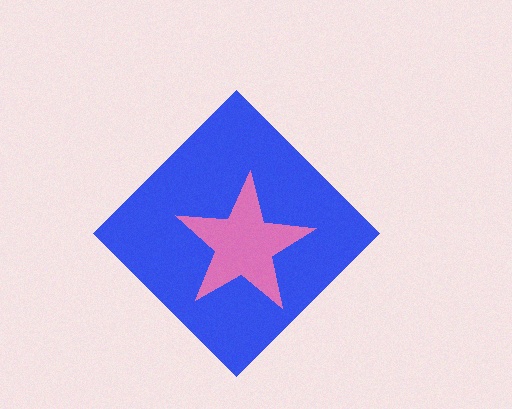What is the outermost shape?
The blue diamond.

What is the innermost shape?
The pink star.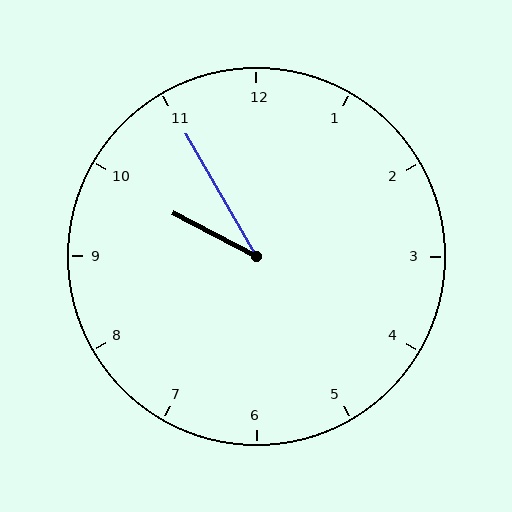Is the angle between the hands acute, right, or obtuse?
It is acute.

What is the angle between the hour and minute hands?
Approximately 32 degrees.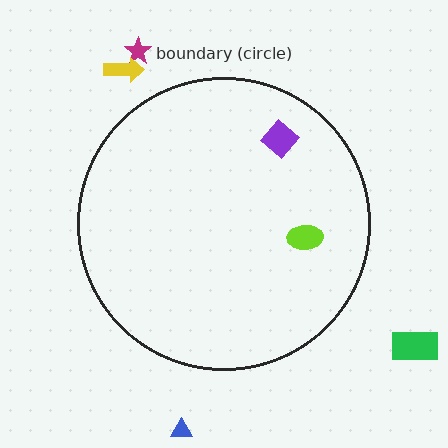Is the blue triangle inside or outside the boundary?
Outside.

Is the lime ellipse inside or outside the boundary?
Inside.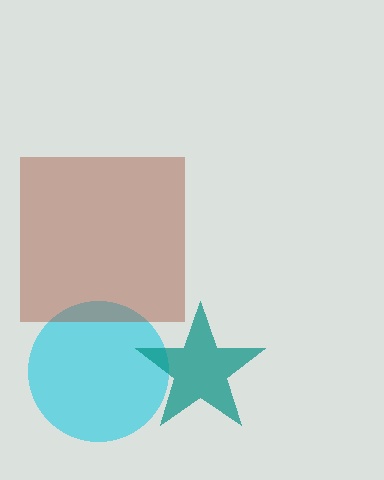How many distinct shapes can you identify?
There are 3 distinct shapes: a cyan circle, a teal star, a brown square.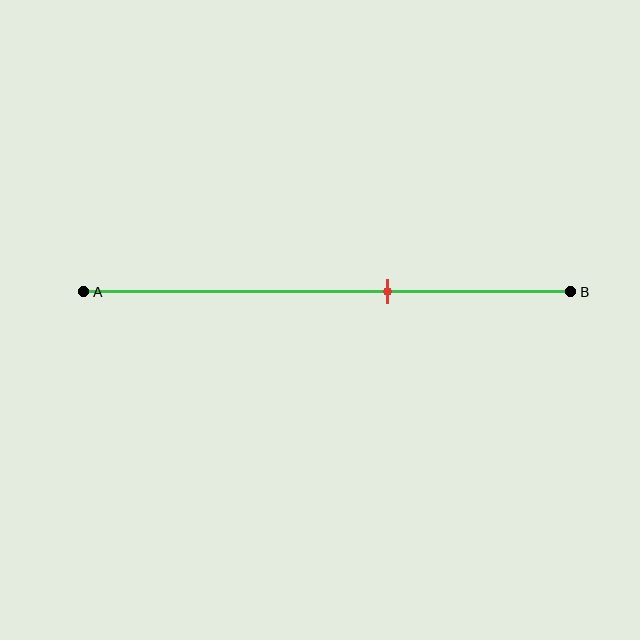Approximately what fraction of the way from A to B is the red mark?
The red mark is approximately 60% of the way from A to B.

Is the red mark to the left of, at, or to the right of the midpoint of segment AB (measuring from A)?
The red mark is to the right of the midpoint of segment AB.